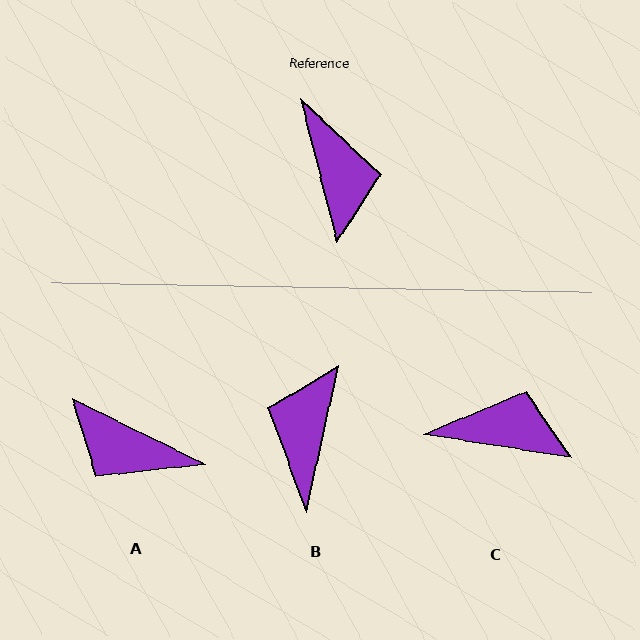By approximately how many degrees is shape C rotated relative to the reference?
Approximately 67 degrees counter-clockwise.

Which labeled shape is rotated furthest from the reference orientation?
B, about 154 degrees away.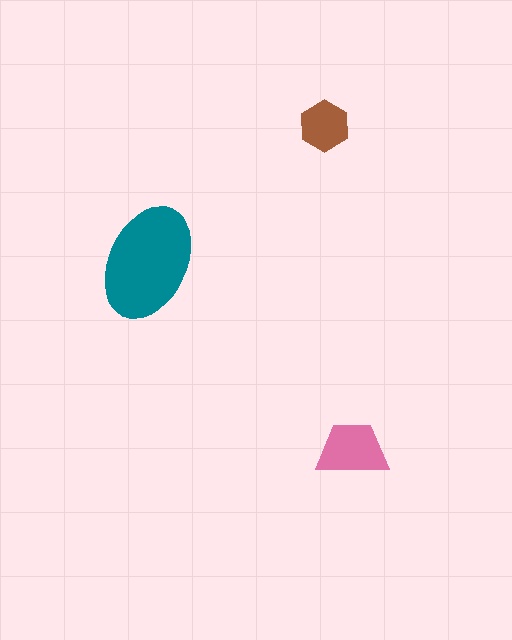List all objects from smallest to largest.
The brown hexagon, the pink trapezoid, the teal ellipse.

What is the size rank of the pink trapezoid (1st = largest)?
2nd.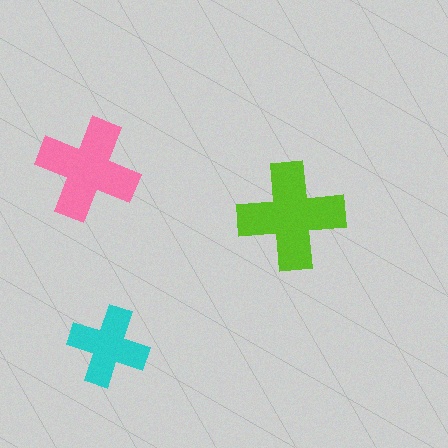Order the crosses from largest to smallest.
the lime one, the pink one, the cyan one.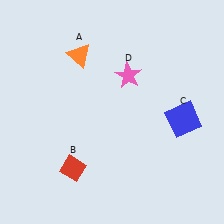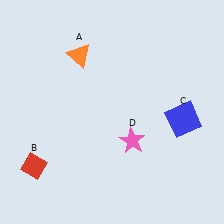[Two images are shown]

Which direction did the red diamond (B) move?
The red diamond (B) moved left.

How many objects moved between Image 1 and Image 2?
2 objects moved between the two images.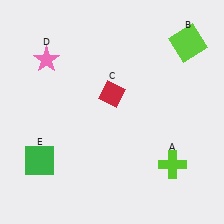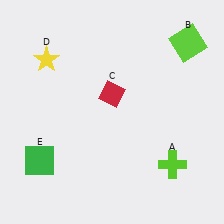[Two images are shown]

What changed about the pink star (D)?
In Image 1, D is pink. In Image 2, it changed to yellow.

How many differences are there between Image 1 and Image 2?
There is 1 difference between the two images.